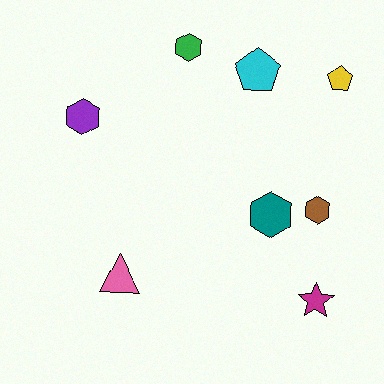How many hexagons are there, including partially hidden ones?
There are 4 hexagons.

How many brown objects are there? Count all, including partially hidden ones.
There is 1 brown object.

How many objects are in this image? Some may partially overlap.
There are 8 objects.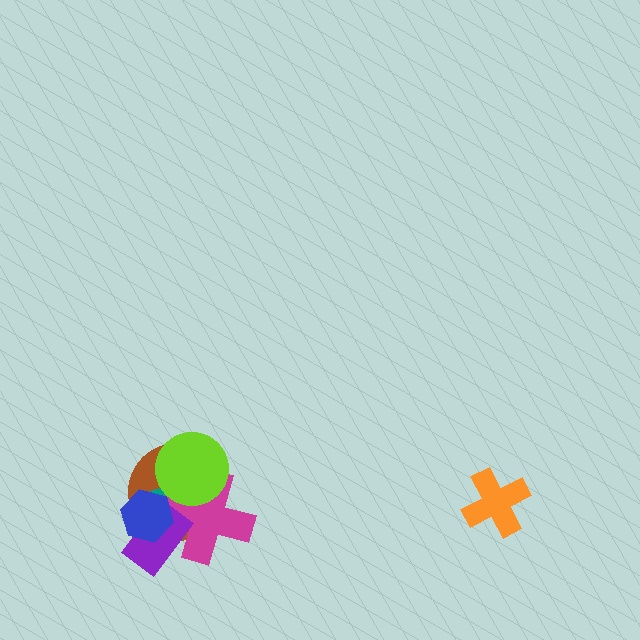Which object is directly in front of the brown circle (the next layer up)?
The teal rectangle is directly in front of the brown circle.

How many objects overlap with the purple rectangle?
4 objects overlap with the purple rectangle.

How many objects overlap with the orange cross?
0 objects overlap with the orange cross.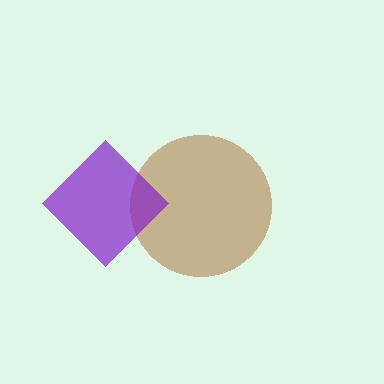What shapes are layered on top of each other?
The layered shapes are: a brown circle, a purple diamond.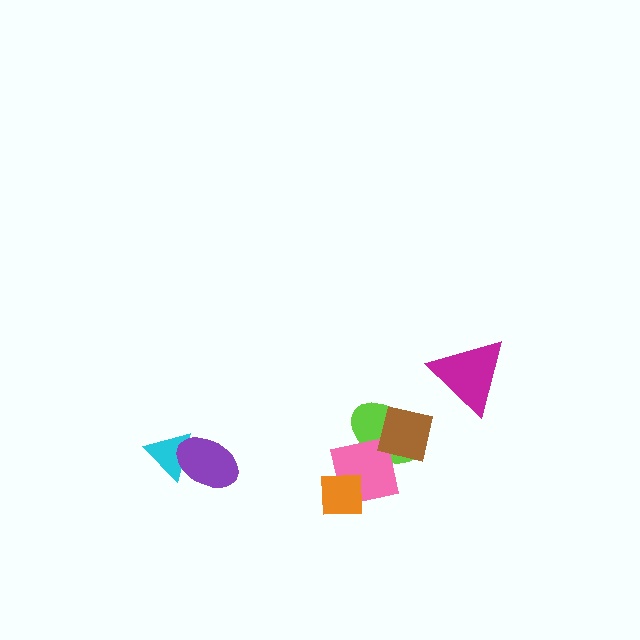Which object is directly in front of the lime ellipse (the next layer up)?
The pink square is directly in front of the lime ellipse.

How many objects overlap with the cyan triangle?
1 object overlaps with the cyan triangle.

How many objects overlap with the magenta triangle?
0 objects overlap with the magenta triangle.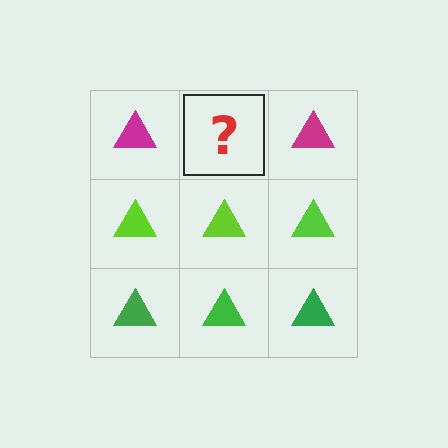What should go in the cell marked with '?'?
The missing cell should contain a magenta triangle.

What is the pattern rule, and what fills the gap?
The rule is that each row has a consistent color. The gap should be filled with a magenta triangle.